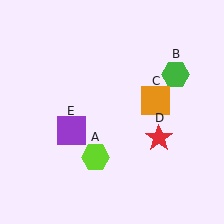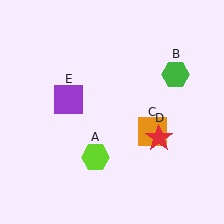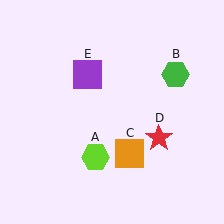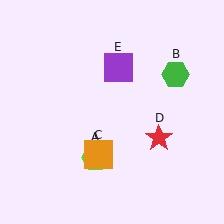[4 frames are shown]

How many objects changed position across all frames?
2 objects changed position: orange square (object C), purple square (object E).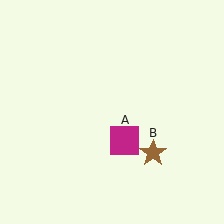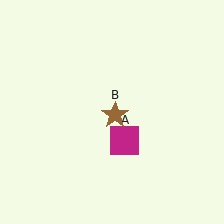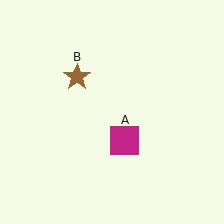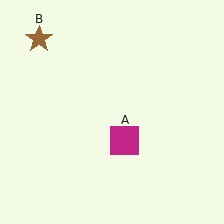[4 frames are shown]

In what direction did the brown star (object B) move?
The brown star (object B) moved up and to the left.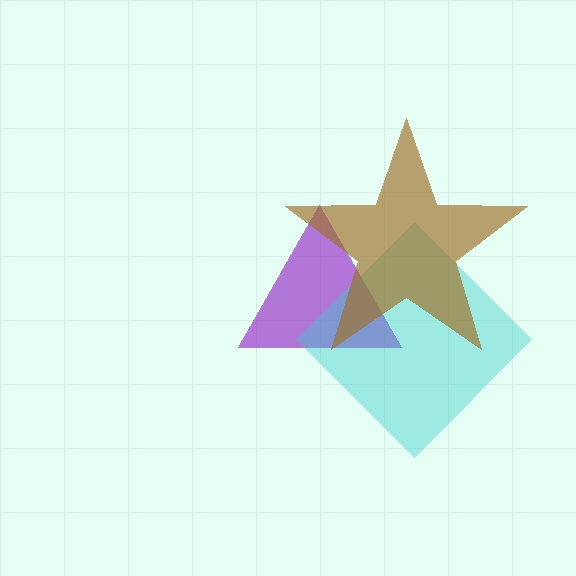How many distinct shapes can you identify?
There are 3 distinct shapes: a purple triangle, a cyan diamond, a brown star.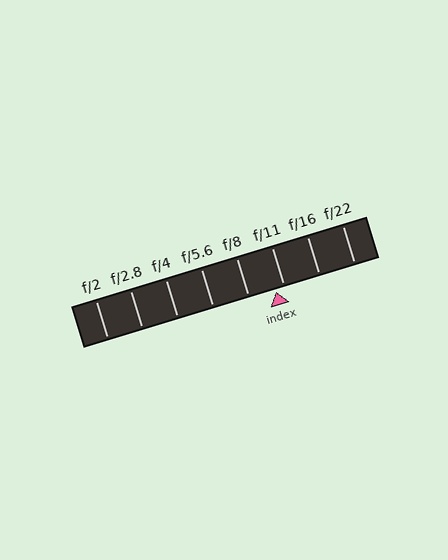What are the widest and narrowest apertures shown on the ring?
The widest aperture shown is f/2 and the narrowest is f/22.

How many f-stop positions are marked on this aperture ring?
There are 8 f-stop positions marked.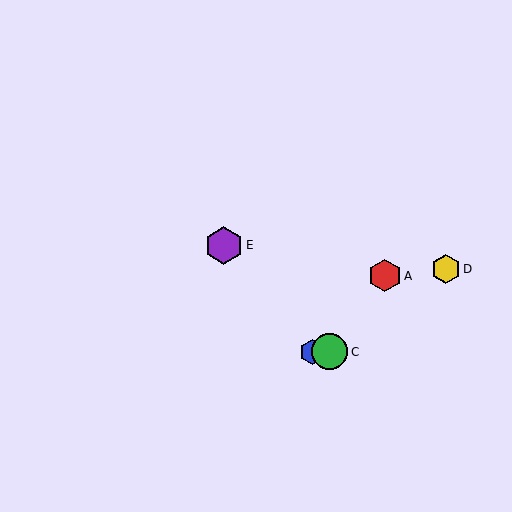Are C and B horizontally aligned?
Yes, both are at y≈352.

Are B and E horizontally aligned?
No, B is at y≈352 and E is at y≈245.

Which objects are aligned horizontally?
Objects B, C are aligned horizontally.